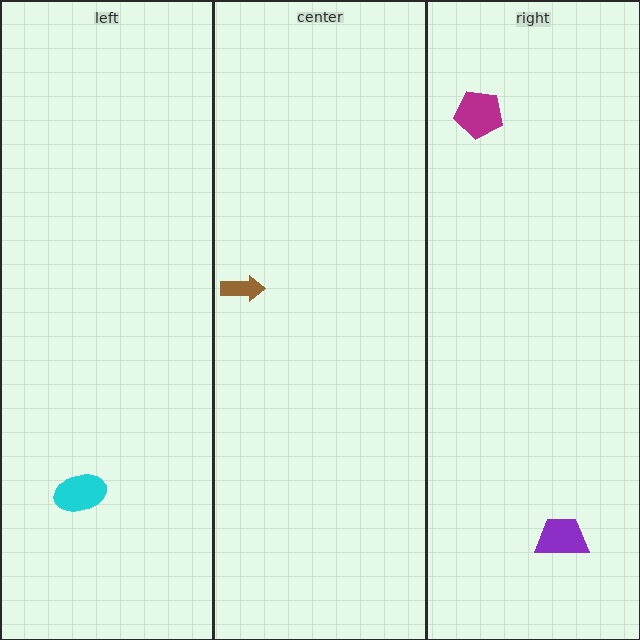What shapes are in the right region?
The purple trapezoid, the magenta pentagon.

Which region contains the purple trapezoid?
The right region.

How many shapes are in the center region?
1.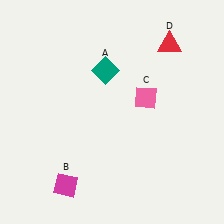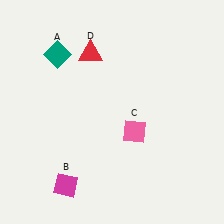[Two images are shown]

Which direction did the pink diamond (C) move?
The pink diamond (C) moved down.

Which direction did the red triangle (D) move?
The red triangle (D) moved left.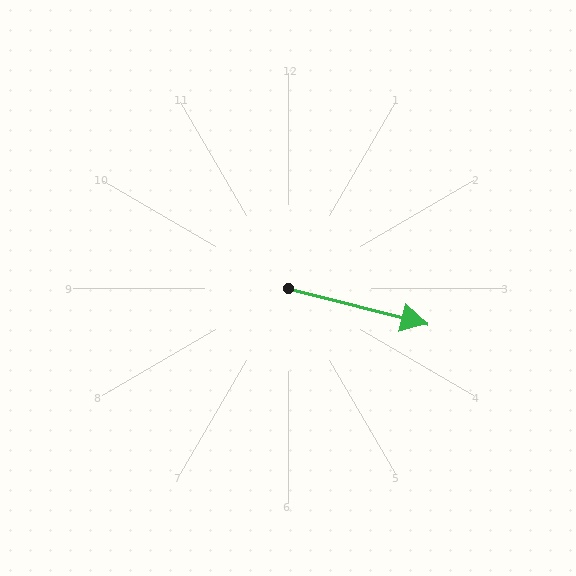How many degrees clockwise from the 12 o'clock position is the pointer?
Approximately 104 degrees.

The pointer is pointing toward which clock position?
Roughly 3 o'clock.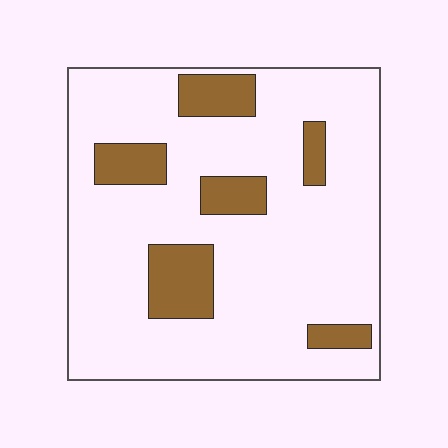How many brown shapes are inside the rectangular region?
6.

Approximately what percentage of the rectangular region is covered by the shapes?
Approximately 15%.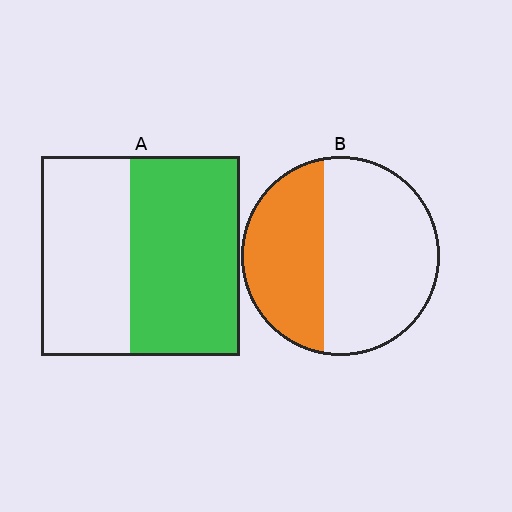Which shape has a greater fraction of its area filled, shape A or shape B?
Shape A.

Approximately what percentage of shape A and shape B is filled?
A is approximately 55% and B is approximately 40%.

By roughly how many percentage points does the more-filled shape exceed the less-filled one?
By roughly 15 percentage points (A over B).